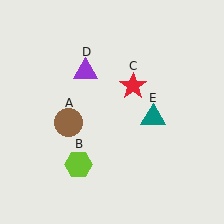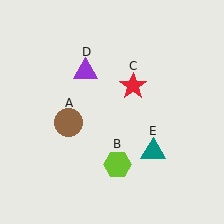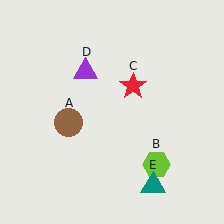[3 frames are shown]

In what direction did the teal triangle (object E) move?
The teal triangle (object E) moved down.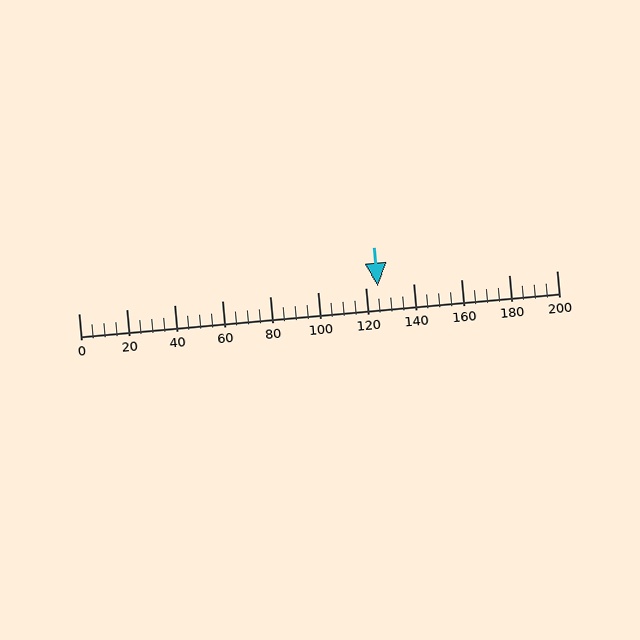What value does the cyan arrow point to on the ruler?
The cyan arrow points to approximately 125.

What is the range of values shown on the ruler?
The ruler shows values from 0 to 200.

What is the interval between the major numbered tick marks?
The major tick marks are spaced 20 units apart.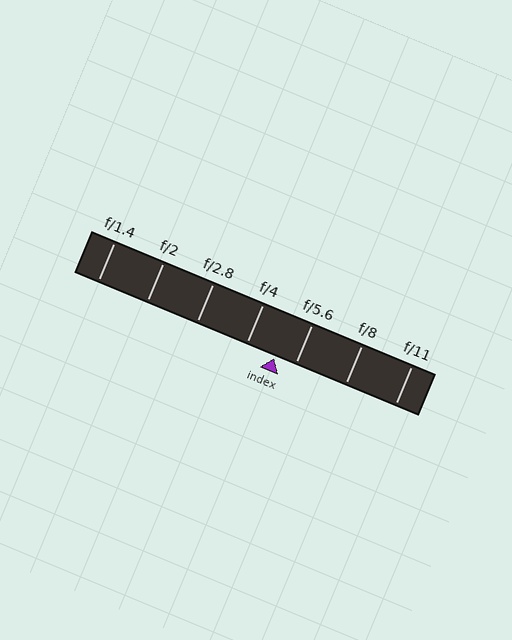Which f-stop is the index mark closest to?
The index mark is closest to f/5.6.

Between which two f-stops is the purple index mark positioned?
The index mark is between f/4 and f/5.6.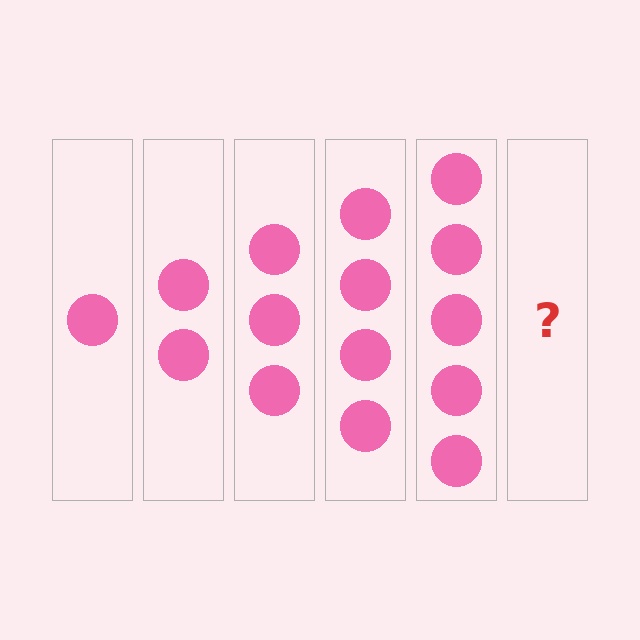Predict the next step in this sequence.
The next step is 6 circles.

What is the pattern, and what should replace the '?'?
The pattern is that each step adds one more circle. The '?' should be 6 circles.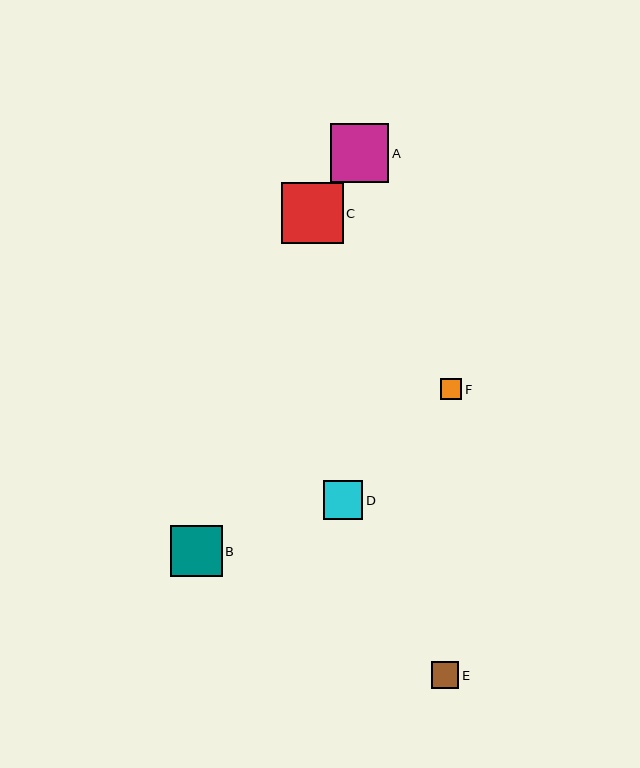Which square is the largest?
Square C is the largest with a size of approximately 61 pixels.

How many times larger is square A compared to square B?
Square A is approximately 1.1 times the size of square B.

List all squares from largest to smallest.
From largest to smallest: C, A, B, D, E, F.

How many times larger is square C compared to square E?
Square C is approximately 2.3 times the size of square E.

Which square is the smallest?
Square F is the smallest with a size of approximately 21 pixels.